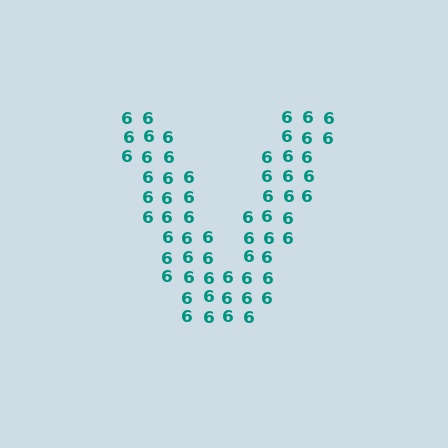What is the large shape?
The large shape is the letter V.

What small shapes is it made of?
It is made of small digit 6's.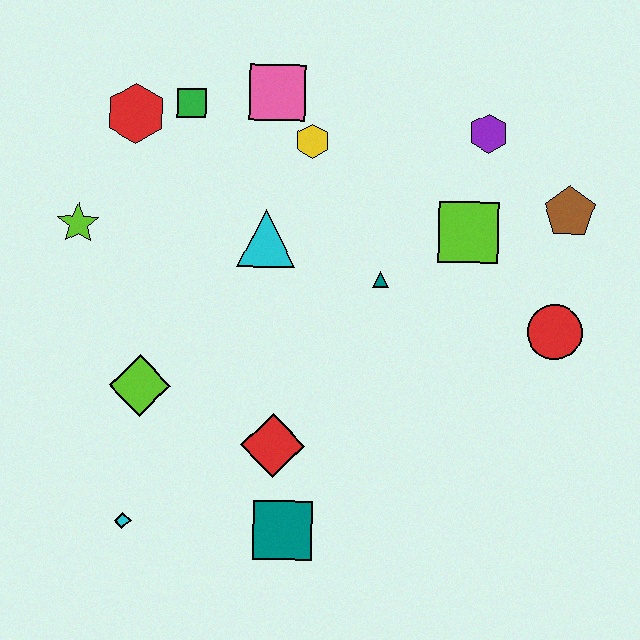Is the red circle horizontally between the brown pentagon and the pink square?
Yes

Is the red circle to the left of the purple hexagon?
No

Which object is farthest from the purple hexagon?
The cyan diamond is farthest from the purple hexagon.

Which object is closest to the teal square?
The red diamond is closest to the teal square.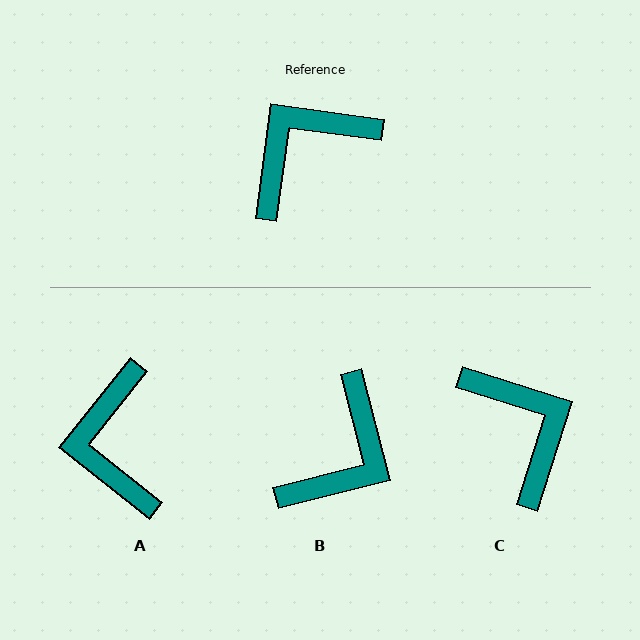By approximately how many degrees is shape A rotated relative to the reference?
Approximately 59 degrees counter-clockwise.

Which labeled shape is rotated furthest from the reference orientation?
B, about 158 degrees away.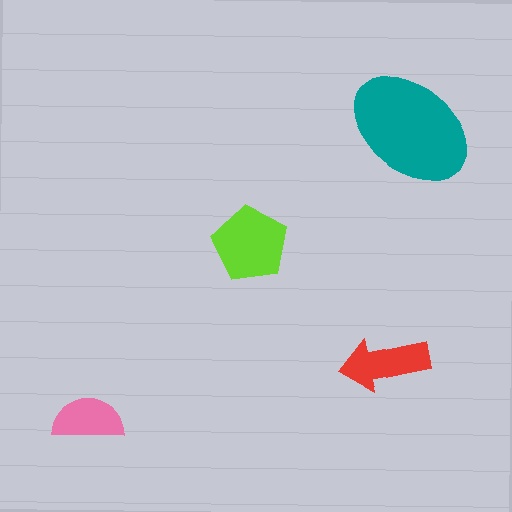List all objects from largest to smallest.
The teal ellipse, the lime pentagon, the red arrow, the pink semicircle.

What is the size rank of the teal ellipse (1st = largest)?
1st.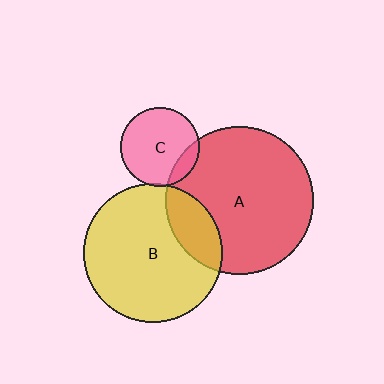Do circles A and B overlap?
Yes.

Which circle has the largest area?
Circle A (red).